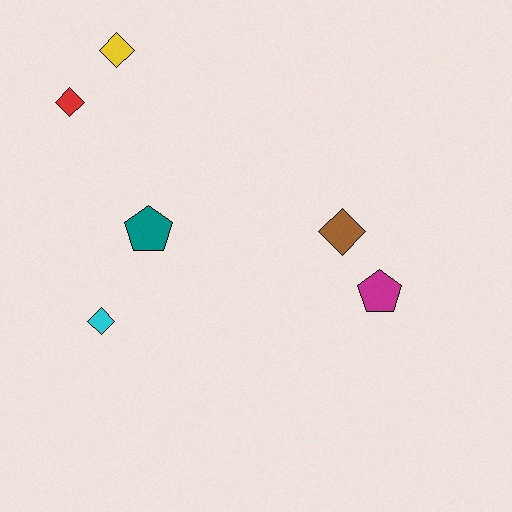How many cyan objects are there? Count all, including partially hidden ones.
There is 1 cyan object.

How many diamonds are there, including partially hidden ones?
There are 4 diamonds.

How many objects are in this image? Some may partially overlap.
There are 6 objects.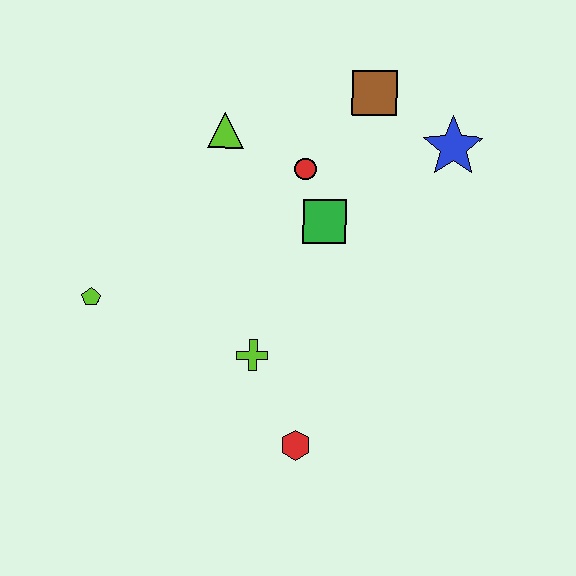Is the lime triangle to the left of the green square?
Yes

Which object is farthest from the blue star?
The lime pentagon is farthest from the blue star.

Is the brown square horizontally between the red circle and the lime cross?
No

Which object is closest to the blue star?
The brown square is closest to the blue star.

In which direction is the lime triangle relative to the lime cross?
The lime triangle is above the lime cross.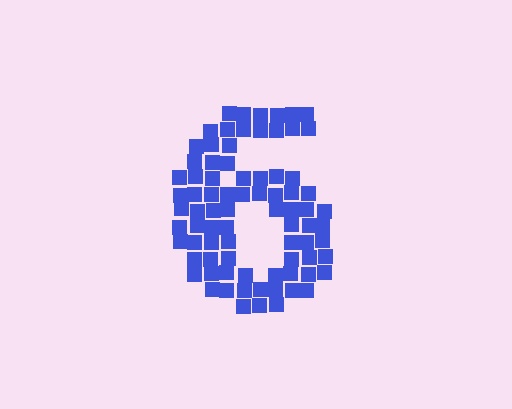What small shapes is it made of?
It is made of small squares.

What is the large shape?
The large shape is the digit 6.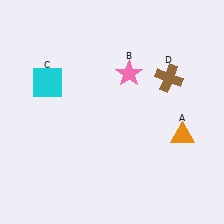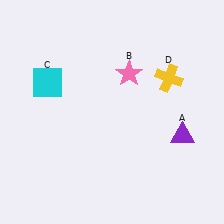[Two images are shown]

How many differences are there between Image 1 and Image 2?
There are 2 differences between the two images.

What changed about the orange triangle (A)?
In Image 1, A is orange. In Image 2, it changed to purple.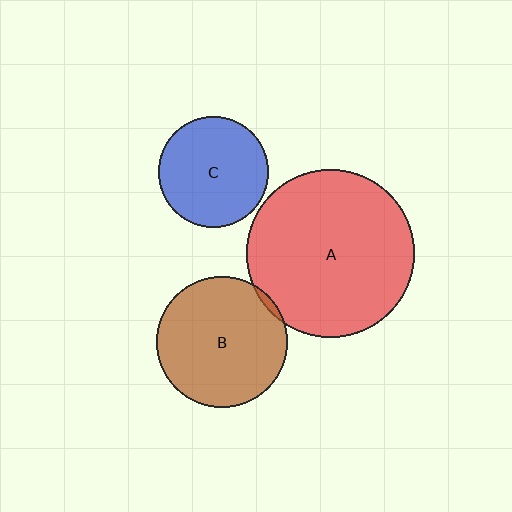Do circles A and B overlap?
Yes.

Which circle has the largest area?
Circle A (red).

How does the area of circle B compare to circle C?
Approximately 1.4 times.